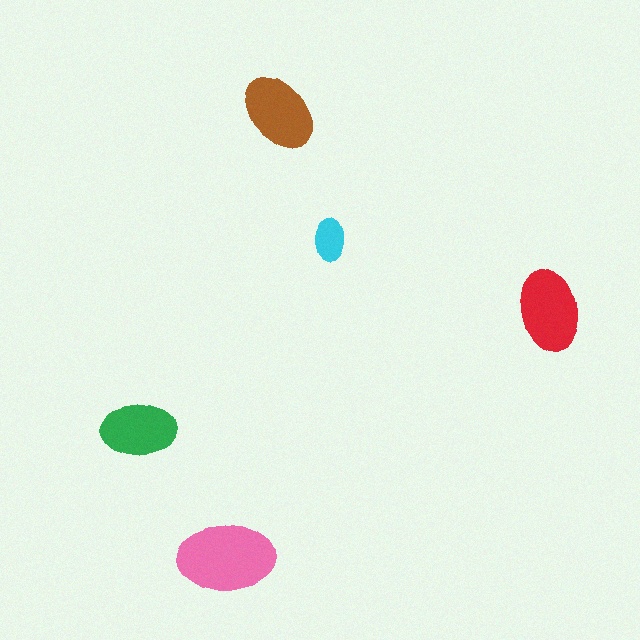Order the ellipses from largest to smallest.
the pink one, the red one, the brown one, the green one, the cyan one.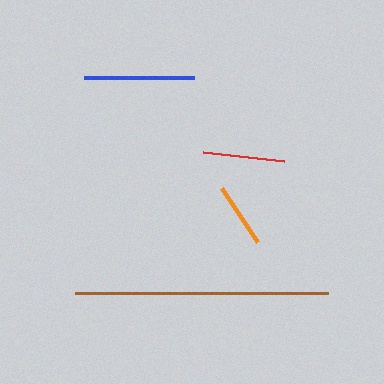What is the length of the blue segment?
The blue segment is approximately 110 pixels long.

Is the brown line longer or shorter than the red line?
The brown line is longer than the red line.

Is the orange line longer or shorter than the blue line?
The blue line is longer than the orange line.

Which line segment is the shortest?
The orange line is the shortest at approximately 65 pixels.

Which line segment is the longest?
The brown line is the longest at approximately 253 pixels.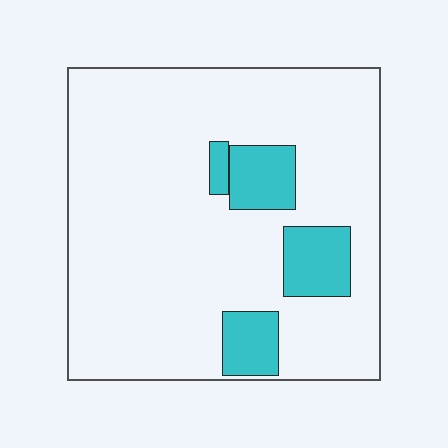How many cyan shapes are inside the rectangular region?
4.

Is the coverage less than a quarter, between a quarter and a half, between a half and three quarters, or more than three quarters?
Less than a quarter.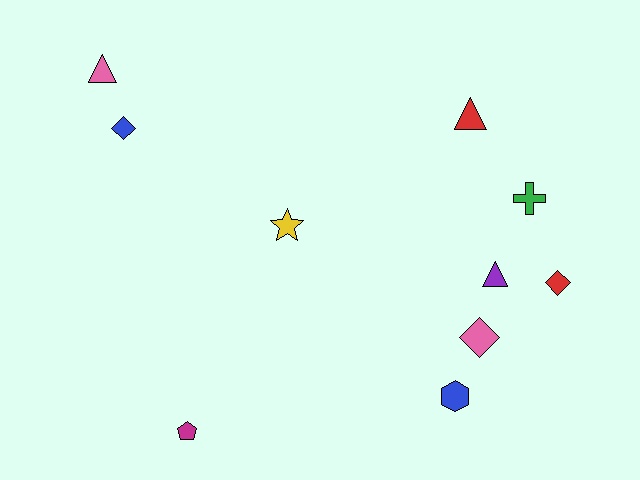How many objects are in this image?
There are 10 objects.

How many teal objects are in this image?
There are no teal objects.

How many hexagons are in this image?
There is 1 hexagon.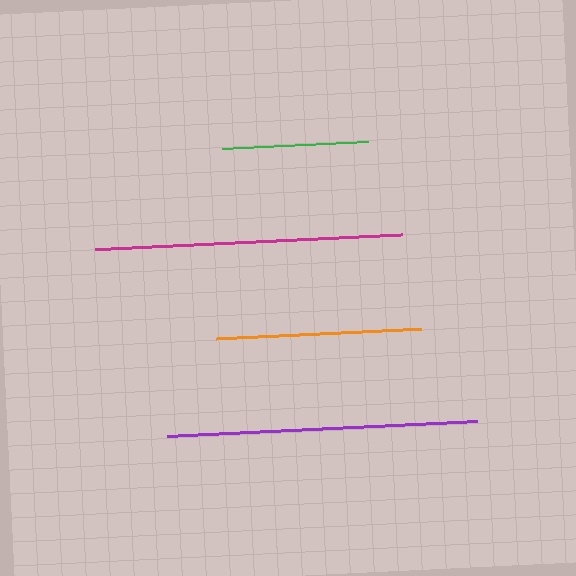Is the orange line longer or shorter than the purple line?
The purple line is longer than the orange line.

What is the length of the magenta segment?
The magenta segment is approximately 307 pixels long.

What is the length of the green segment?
The green segment is approximately 146 pixels long.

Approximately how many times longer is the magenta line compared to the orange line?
The magenta line is approximately 1.5 times the length of the orange line.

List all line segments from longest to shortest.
From longest to shortest: purple, magenta, orange, green.